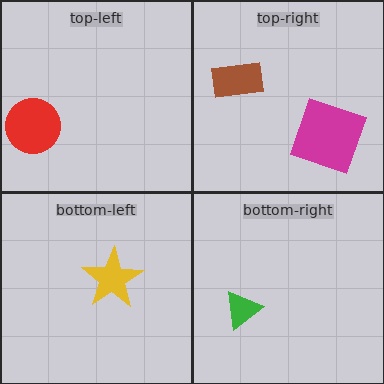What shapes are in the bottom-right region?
The green triangle.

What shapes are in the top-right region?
The magenta square, the brown rectangle.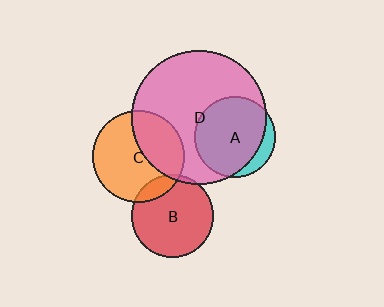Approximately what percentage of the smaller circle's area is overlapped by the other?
Approximately 85%.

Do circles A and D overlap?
Yes.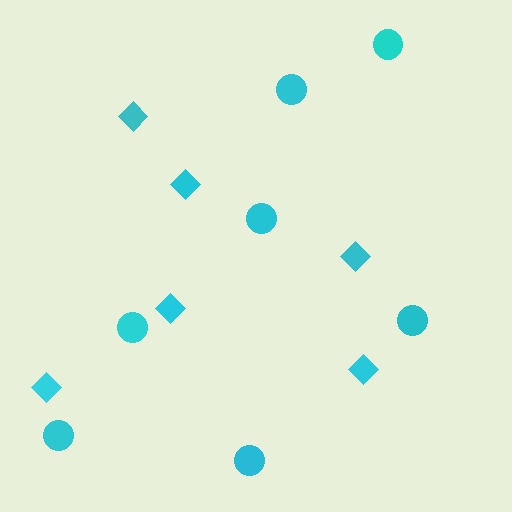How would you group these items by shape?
There are 2 groups: one group of circles (7) and one group of diamonds (6).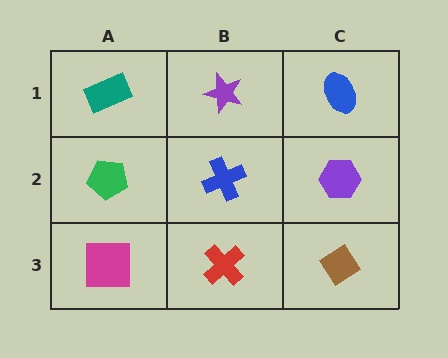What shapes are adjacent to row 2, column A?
A teal rectangle (row 1, column A), a magenta square (row 3, column A), a blue cross (row 2, column B).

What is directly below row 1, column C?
A purple hexagon.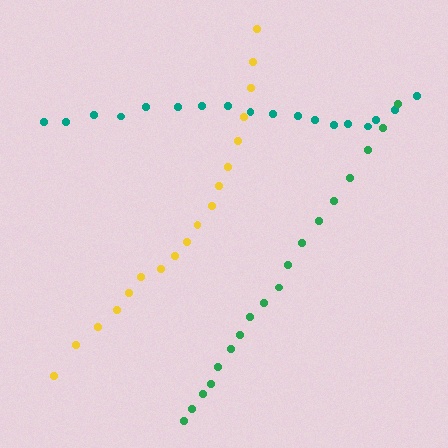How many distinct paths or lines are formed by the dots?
There are 3 distinct paths.